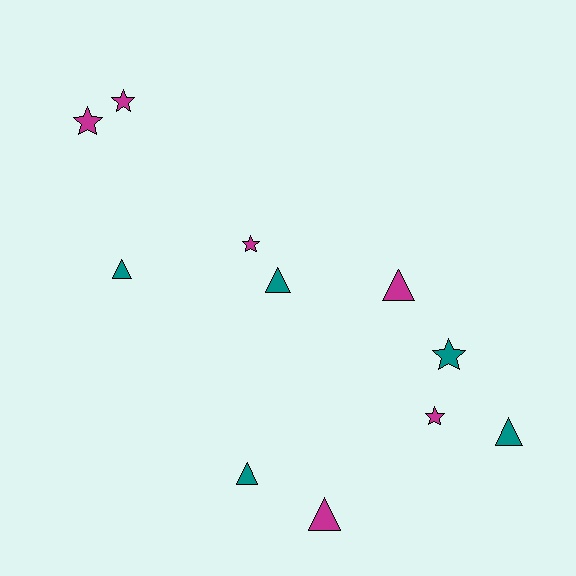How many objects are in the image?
There are 11 objects.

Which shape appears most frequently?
Triangle, with 6 objects.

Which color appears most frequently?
Magenta, with 6 objects.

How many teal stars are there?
There is 1 teal star.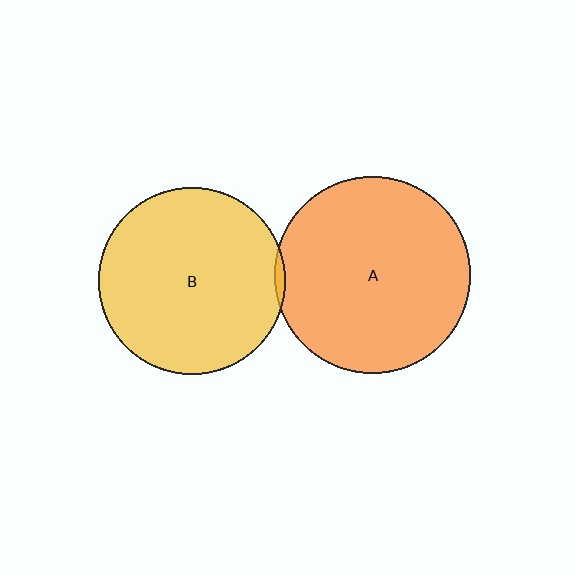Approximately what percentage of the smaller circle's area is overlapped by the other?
Approximately 5%.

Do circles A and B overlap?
Yes.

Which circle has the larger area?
Circle A (orange).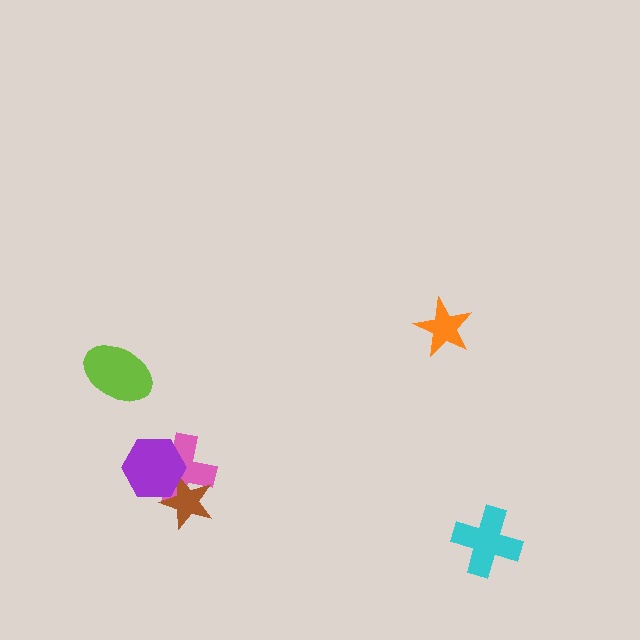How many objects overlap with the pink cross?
2 objects overlap with the pink cross.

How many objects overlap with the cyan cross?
0 objects overlap with the cyan cross.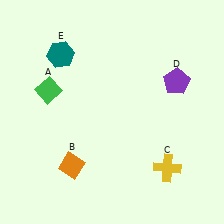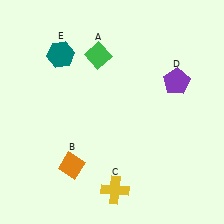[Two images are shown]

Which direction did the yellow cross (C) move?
The yellow cross (C) moved left.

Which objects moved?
The objects that moved are: the green diamond (A), the yellow cross (C).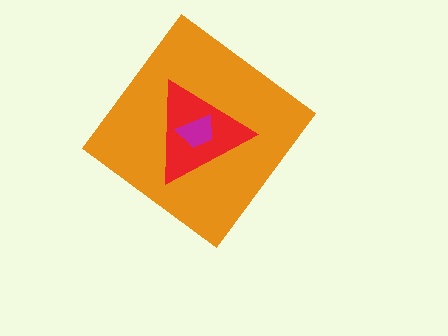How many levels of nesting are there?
3.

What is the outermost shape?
The orange diamond.